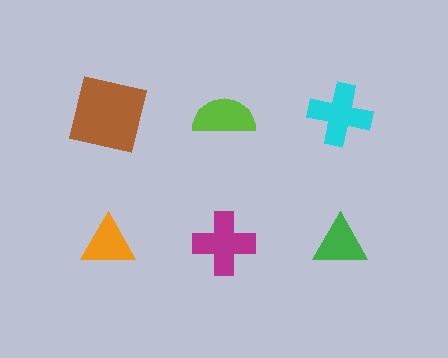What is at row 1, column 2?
A lime semicircle.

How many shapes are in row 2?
3 shapes.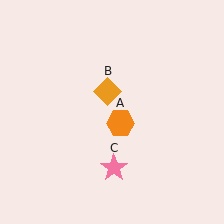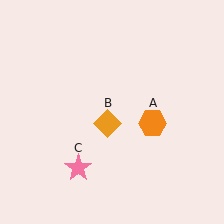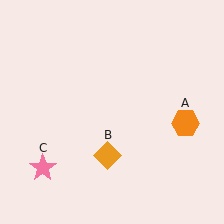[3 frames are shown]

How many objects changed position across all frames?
3 objects changed position: orange hexagon (object A), orange diamond (object B), pink star (object C).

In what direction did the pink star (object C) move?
The pink star (object C) moved left.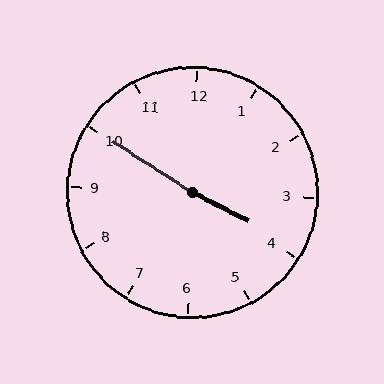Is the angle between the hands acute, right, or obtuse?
It is obtuse.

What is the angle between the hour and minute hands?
Approximately 175 degrees.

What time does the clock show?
3:50.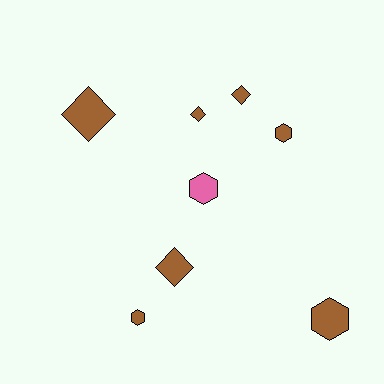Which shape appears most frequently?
Hexagon, with 4 objects.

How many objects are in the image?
There are 8 objects.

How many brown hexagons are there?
There are 3 brown hexagons.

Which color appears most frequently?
Brown, with 7 objects.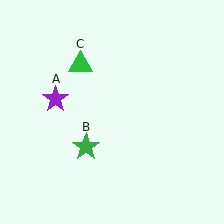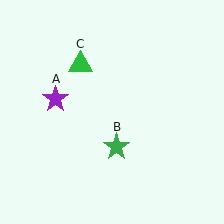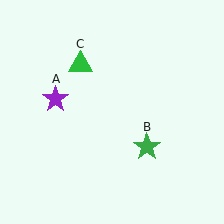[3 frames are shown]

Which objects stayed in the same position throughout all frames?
Purple star (object A) and green triangle (object C) remained stationary.